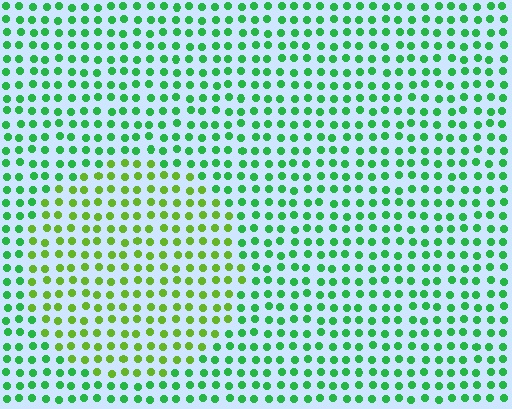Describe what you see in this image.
The image is filled with small green elements in a uniform arrangement. A circle-shaped region is visible where the elements are tinted to a slightly different hue, forming a subtle color boundary.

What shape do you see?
I see a circle.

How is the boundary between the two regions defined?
The boundary is defined purely by a slight shift in hue (about 39 degrees). Spacing, size, and orientation are identical on both sides.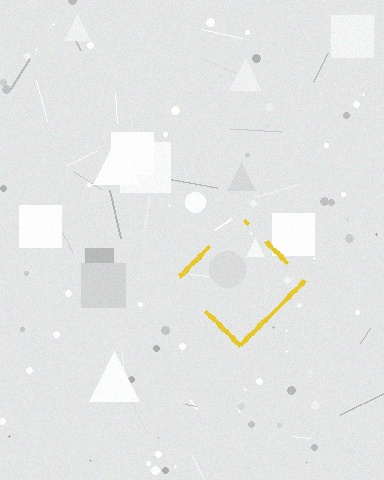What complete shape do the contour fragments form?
The contour fragments form a diamond.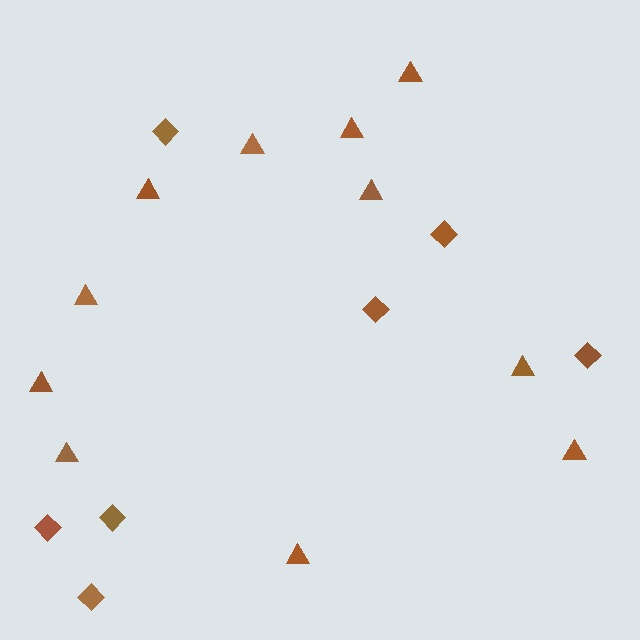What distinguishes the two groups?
There are 2 groups: one group of diamonds (7) and one group of triangles (11).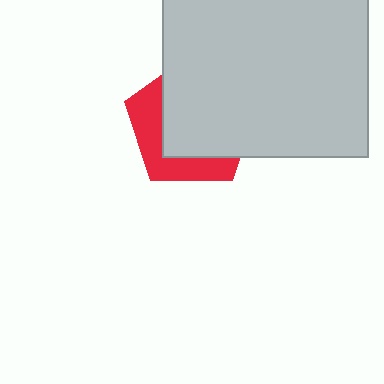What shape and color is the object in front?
The object in front is a light gray square.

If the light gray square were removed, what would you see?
You would see the complete red pentagon.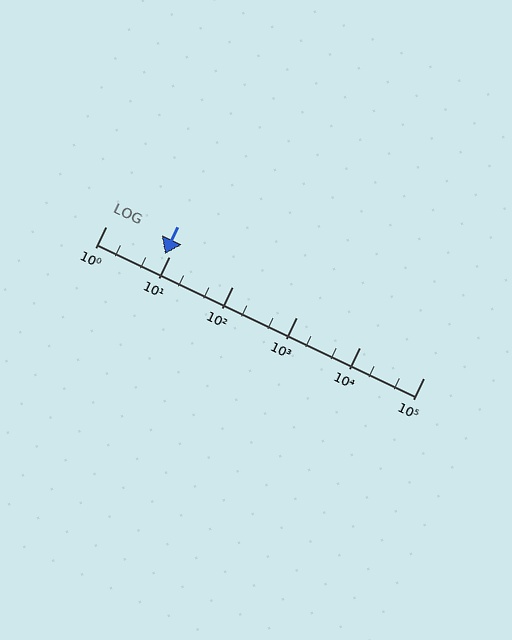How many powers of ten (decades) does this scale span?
The scale spans 5 decades, from 1 to 100000.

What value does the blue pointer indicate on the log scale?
The pointer indicates approximately 8.4.